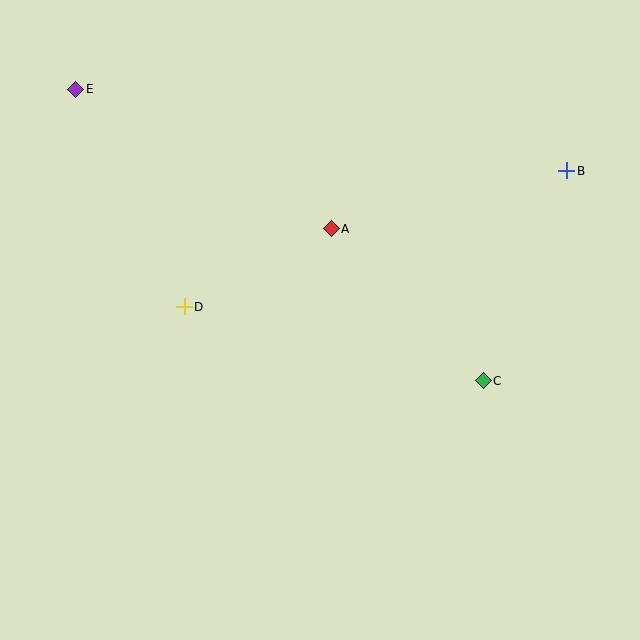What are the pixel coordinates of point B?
Point B is at (567, 171).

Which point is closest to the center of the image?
Point A at (331, 229) is closest to the center.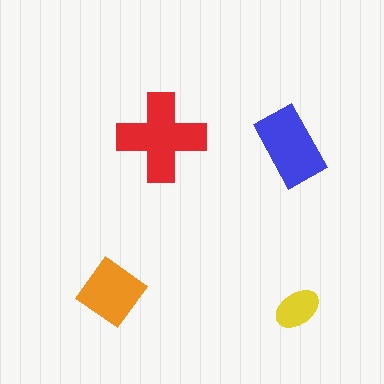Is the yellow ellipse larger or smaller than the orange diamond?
Smaller.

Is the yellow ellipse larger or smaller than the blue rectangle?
Smaller.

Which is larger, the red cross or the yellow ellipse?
The red cross.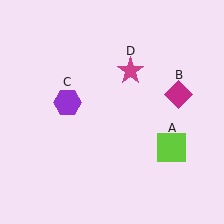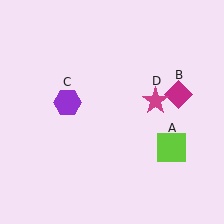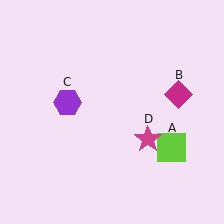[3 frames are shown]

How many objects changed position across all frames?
1 object changed position: magenta star (object D).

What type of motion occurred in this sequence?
The magenta star (object D) rotated clockwise around the center of the scene.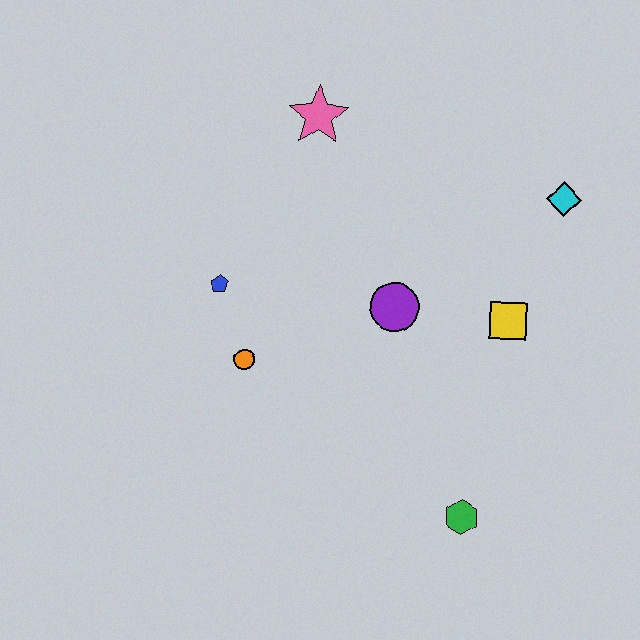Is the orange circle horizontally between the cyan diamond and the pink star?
No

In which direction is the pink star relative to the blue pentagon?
The pink star is above the blue pentagon.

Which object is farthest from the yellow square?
The blue pentagon is farthest from the yellow square.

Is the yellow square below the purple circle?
Yes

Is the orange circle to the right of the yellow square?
No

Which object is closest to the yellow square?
The purple circle is closest to the yellow square.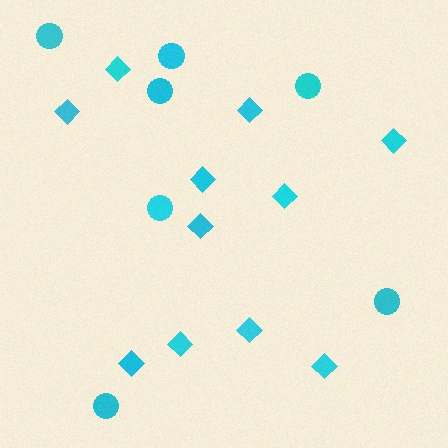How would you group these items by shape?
There are 2 groups: one group of circles (7) and one group of diamonds (11).